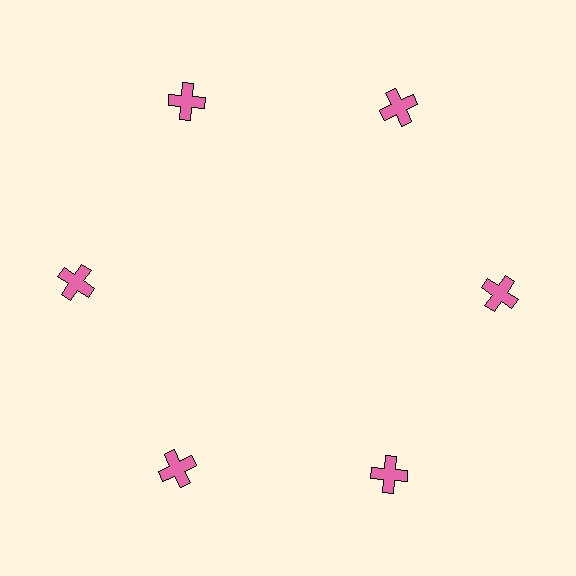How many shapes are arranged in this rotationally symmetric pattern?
There are 6 shapes, arranged in 6 groups of 1.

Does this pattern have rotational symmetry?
Yes, this pattern has 6-fold rotational symmetry. It looks the same after rotating 60 degrees around the center.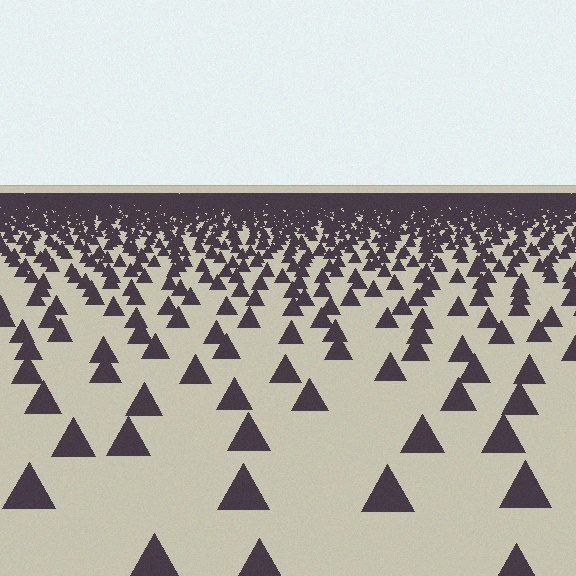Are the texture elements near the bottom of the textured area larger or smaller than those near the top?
Larger. Near the bottom, elements are closer to the viewer and appear at a bigger on-screen size.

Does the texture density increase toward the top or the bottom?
Density increases toward the top.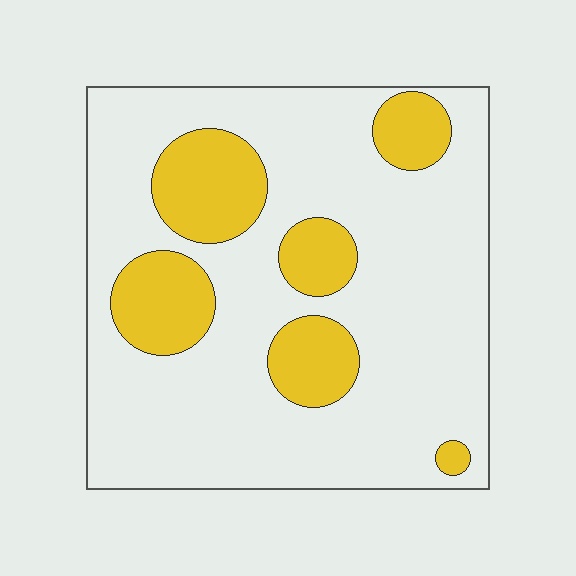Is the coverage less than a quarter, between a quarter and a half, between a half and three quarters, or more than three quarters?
Less than a quarter.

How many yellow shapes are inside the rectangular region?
6.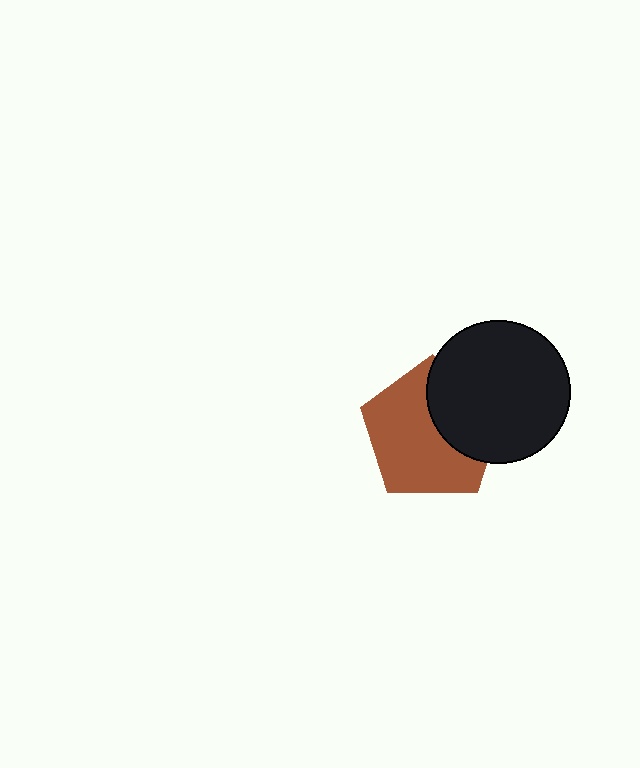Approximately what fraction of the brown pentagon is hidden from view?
Roughly 36% of the brown pentagon is hidden behind the black circle.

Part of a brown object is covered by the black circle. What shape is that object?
It is a pentagon.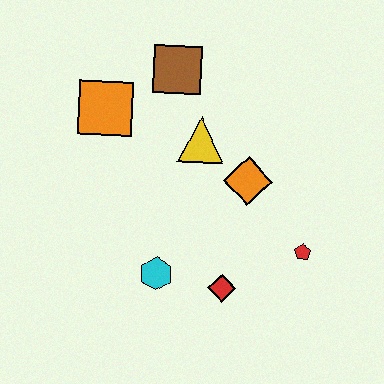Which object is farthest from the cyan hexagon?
The brown square is farthest from the cyan hexagon.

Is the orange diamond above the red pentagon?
Yes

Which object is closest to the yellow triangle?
The orange diamond is closest to the yellow triangle.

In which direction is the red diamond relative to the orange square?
The red diamond is below the orange square.